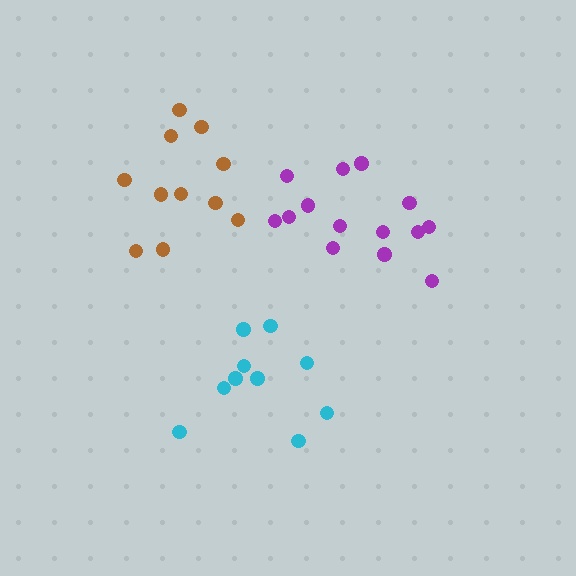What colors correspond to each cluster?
The clusters are colored: cyan, purple, brown.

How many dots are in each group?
Group 1: 10 dots, Group 2: 14 dots, Group 3: 11 dots (35 total).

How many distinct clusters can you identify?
There are 3 distinct clusters.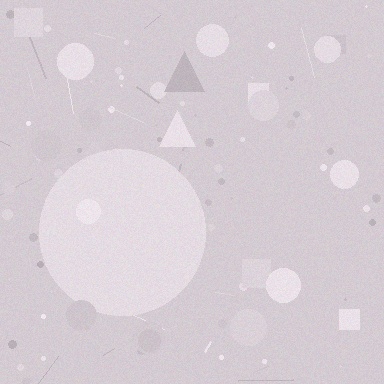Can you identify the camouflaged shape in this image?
The camouflaged shape is a circle.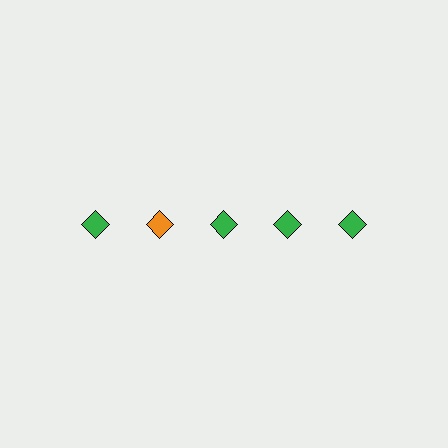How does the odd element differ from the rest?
It has a different color: orange instead of green.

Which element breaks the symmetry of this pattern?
The orange diamond in the top row, second from left column breaks the symmetry. All other shapes are green diamonds.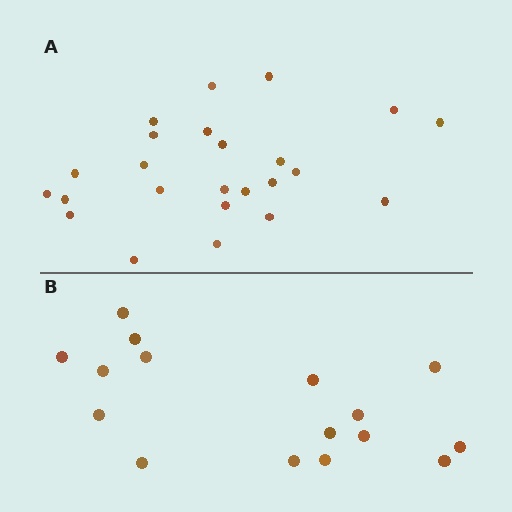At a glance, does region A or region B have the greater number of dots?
Region A (the top region) has more dots.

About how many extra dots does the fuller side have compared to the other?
Region A has roughly 8 or so more dots than region B.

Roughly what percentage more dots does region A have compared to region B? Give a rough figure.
About 50% more.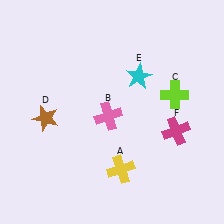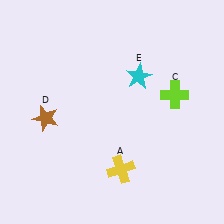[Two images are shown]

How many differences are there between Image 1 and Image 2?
There are 2 differences between the two images.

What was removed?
The magenta cross (F), the pink cross (B) were removed in Image 2.